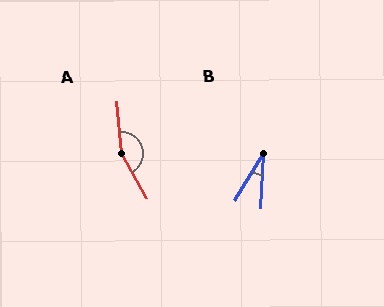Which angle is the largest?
A, at approximately 155 degrees.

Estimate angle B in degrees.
Approximately 28 degrees.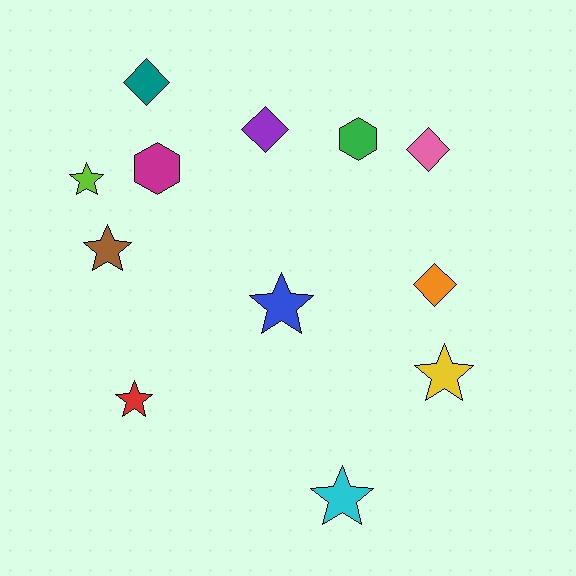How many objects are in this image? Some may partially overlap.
There are 12 objects.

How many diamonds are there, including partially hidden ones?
There are 4 diamonds.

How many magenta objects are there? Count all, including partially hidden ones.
There is 1 magenta object.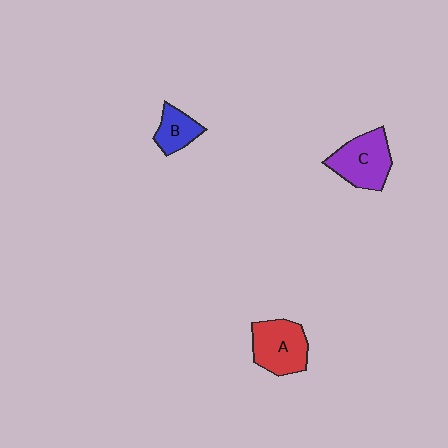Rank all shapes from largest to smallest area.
From largest to smallest: C (purple), A (red), B (blue).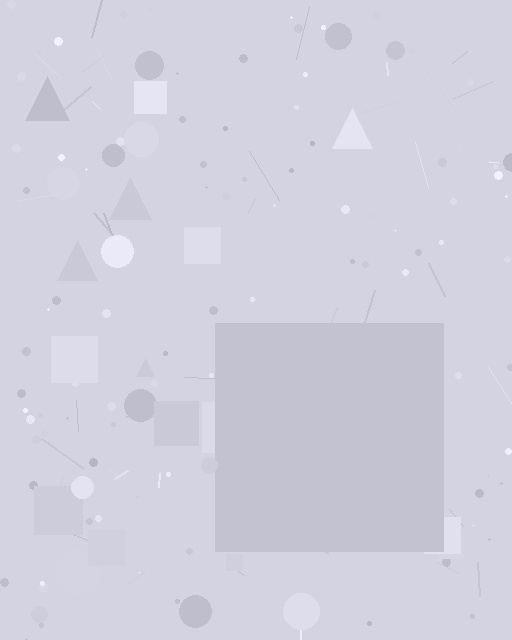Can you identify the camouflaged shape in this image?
The camouflaged shape is a square.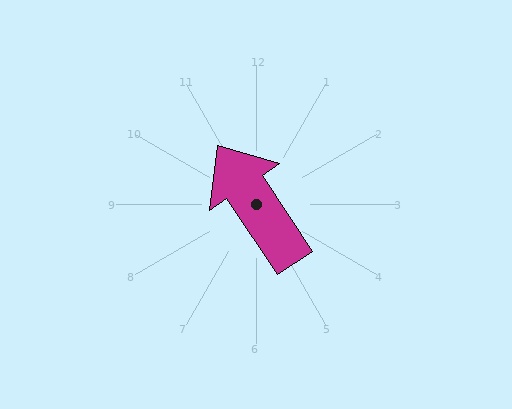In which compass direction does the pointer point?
Northwest.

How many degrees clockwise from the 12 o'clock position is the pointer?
Approximately 327 degrees.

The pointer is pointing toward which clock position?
Roughly 11 o'clock.